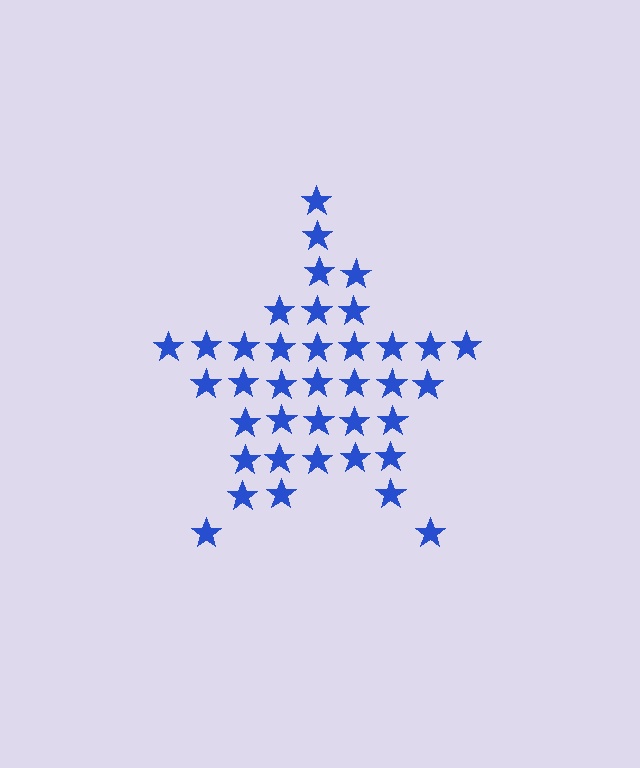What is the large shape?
The large shape is a star.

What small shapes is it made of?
It is made of small stars.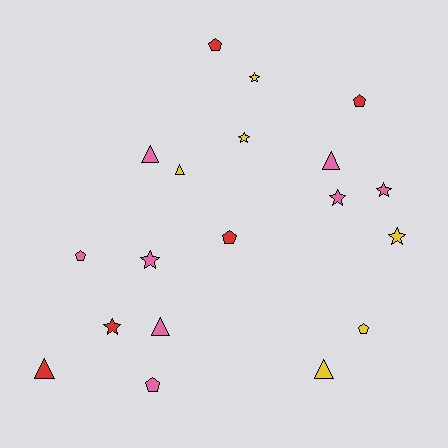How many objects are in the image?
There are 19 objects.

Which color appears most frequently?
Pink, with 8 objects.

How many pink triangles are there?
There are 3 pink triangles.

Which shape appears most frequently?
Star, with 7 objects.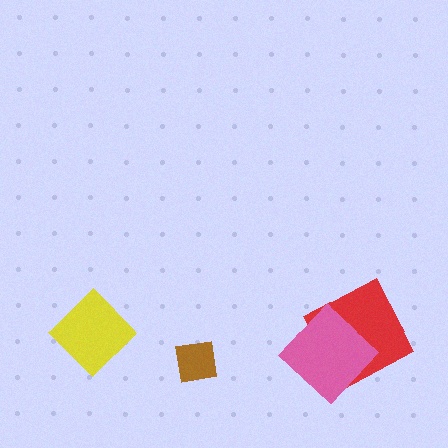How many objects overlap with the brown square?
0 objects overlap with the brown square.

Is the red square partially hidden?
Yes, it is partially covered by another shape.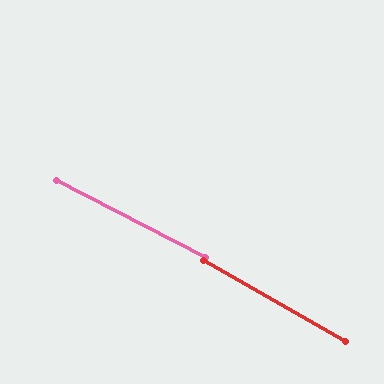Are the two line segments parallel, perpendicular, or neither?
Parallel — their directions differ by only 2.0°.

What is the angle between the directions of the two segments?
Approximately 2 degrees.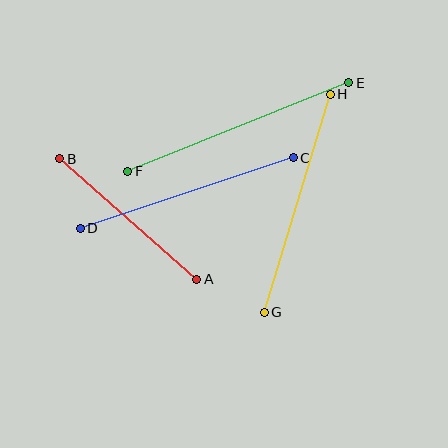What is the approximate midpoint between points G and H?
The midpoint is at approximately (297, 203) pixels.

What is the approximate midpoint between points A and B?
The midpoint is at approximately (128, 219) pixels.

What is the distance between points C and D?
The distance is approximately 225 pixels.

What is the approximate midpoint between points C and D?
The midpoint is at approximately (187, 193) pixels.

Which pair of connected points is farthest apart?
Points E and F are farthest apart.